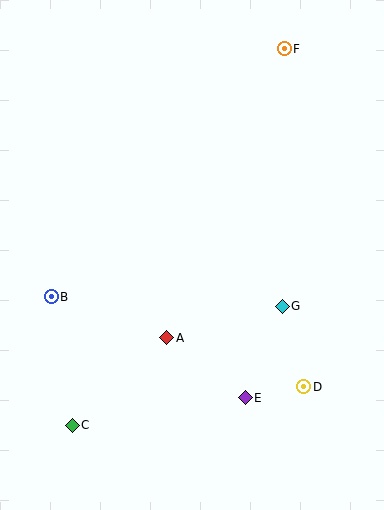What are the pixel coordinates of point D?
Point D is at (303, 387).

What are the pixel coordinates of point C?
Point C is at (72, 425).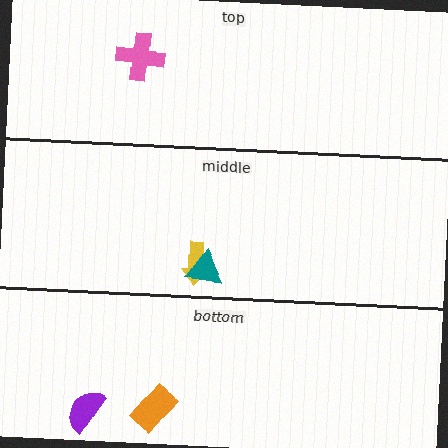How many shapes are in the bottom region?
2.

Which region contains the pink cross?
The top region.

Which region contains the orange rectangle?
The bottom region.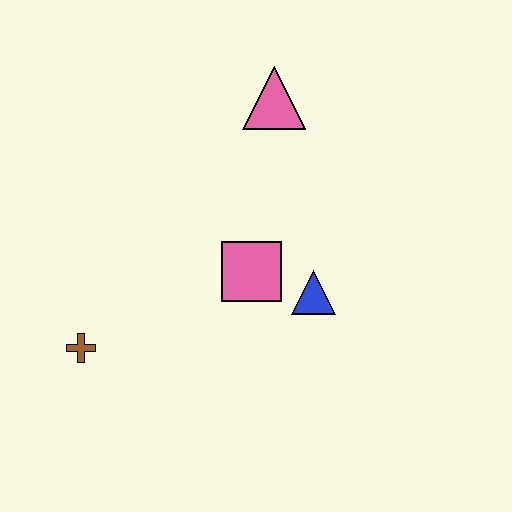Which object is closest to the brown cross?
The pink square is closest to the brown cross.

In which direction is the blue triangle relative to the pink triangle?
The blue triangle is below the pink triangle.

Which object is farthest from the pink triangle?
The brown cross is farthest from the pink triangle.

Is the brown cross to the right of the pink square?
No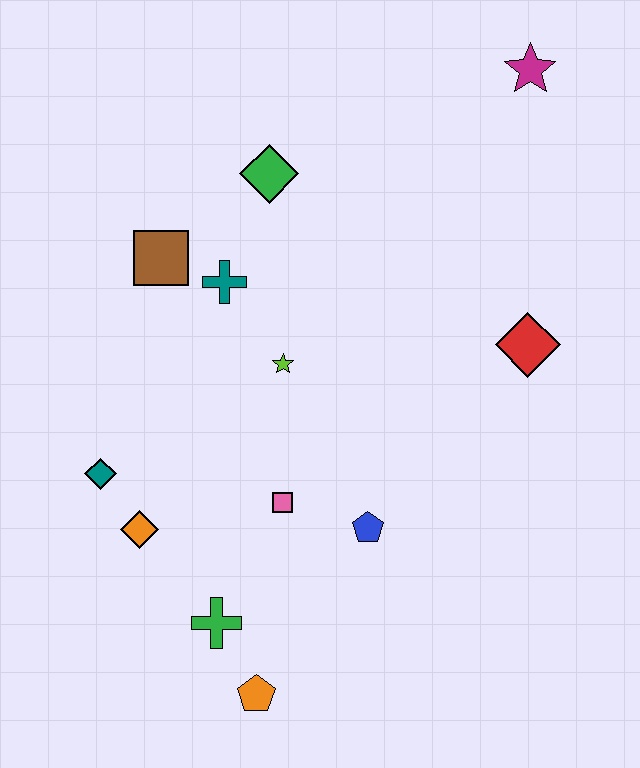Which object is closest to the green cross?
The orange pentagon is closest to the green cross.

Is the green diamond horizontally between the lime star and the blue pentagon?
No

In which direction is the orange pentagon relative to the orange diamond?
The orange pentagon is below the orange diamond.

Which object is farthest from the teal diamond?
The magenta star is farthest from the teal diamond.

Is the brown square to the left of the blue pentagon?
Yes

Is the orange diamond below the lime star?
Yes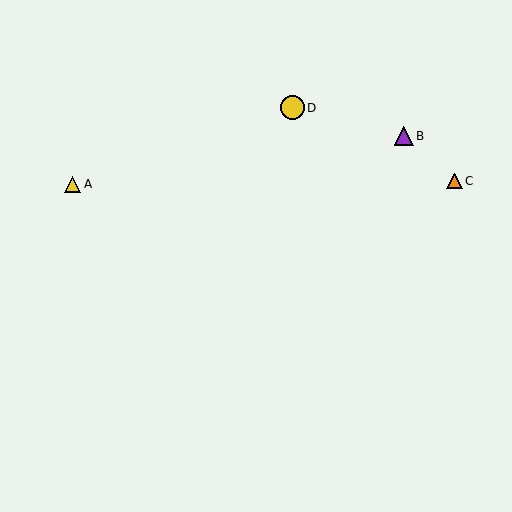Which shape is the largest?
The yellow circle (labeled D) is the largest.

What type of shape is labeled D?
Shape D is a yellow circle.